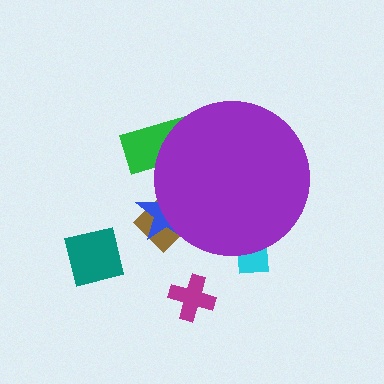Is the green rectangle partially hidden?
Yes, the green rectangle is partially hidden behind the purple circle.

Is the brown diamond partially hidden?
Yes, the brown diamond is partially hidden behind the purple circle.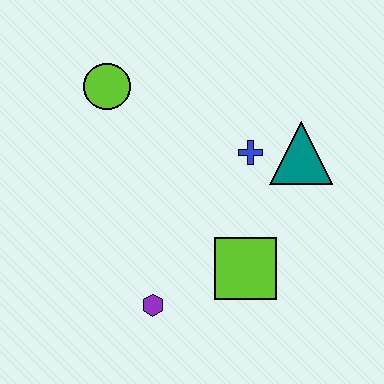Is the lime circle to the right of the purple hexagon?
No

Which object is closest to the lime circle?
The blue cross is closest to the lime circle.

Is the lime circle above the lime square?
Yes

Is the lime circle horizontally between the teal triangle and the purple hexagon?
No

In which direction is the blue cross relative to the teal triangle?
The blue cross is to the left of the teal triangle.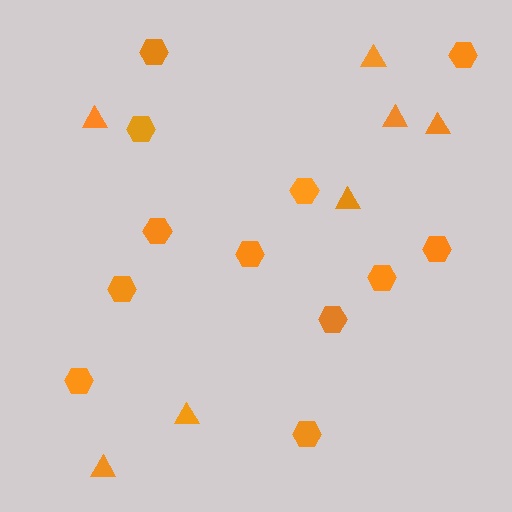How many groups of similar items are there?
There are 2 groups: one group of hexagons (12) and one group of triangles (7).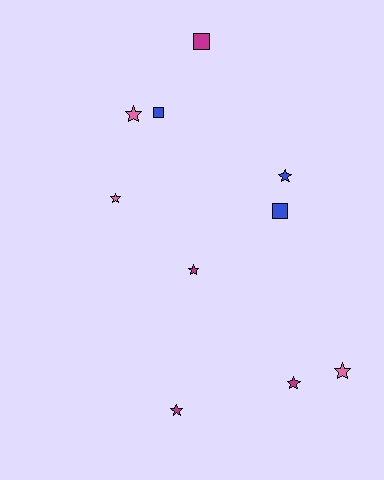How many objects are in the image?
There are 10 objects.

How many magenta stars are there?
There are 3 magenta stars.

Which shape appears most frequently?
Star, with 7 objects.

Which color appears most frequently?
Magenta, with 4 objects.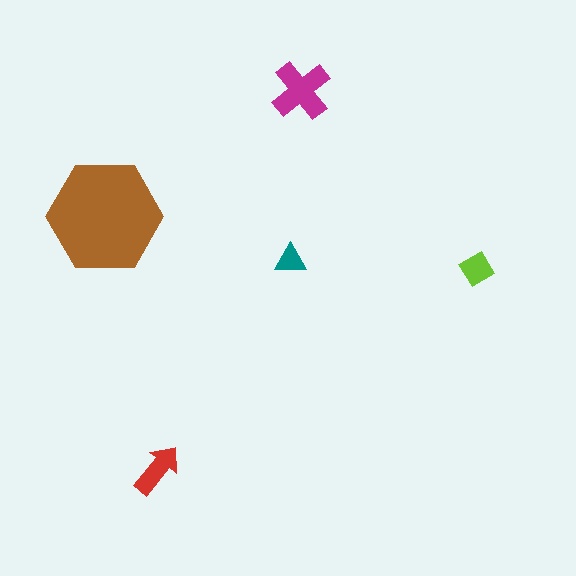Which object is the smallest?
The teal triangle.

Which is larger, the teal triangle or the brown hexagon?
The brown hexagon.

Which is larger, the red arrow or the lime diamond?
The red arrow.